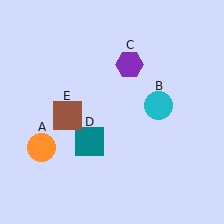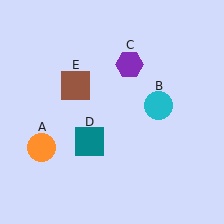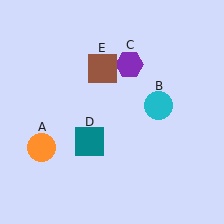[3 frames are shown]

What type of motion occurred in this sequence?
The brown square (object E) rotated clockwise around the center of the scene.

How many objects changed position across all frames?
1 object changed position: brown square (object E).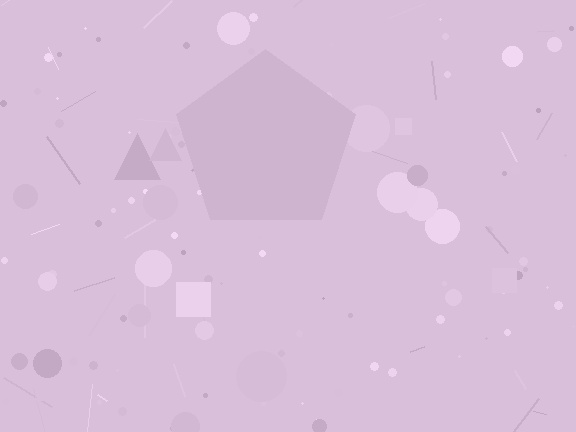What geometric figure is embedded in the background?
A pentagon is embedded in the background.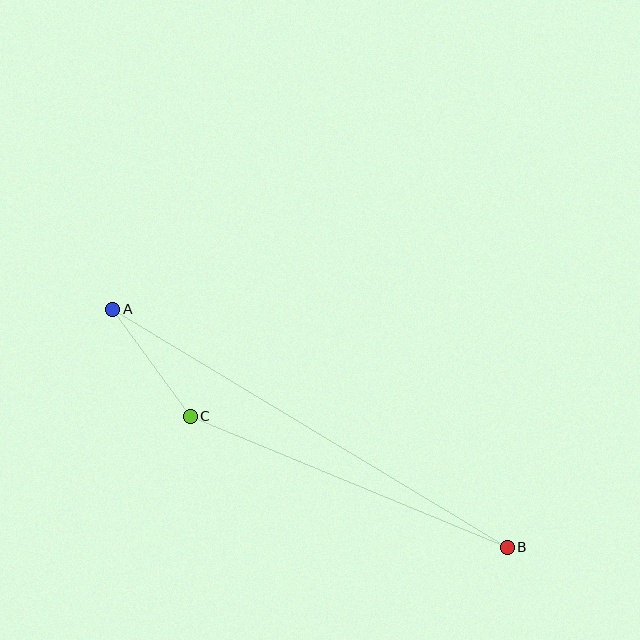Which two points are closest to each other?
Points A and C are closest to each other.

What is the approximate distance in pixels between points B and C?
The distance between B and C is approximately 343 pixels.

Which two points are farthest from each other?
Points A and B are farthest from each other.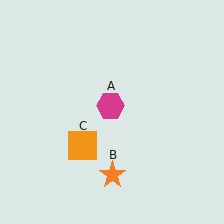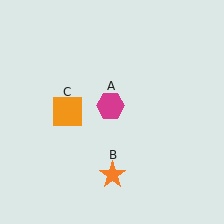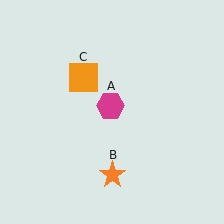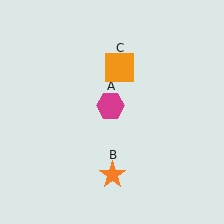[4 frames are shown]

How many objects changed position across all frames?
1 object changed position: orange square (object C).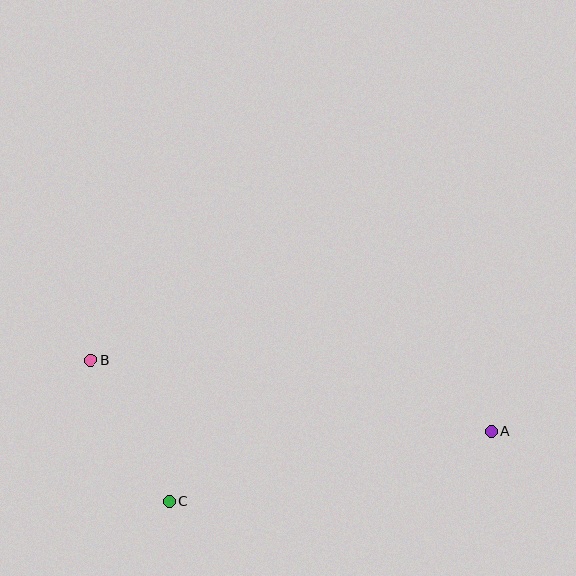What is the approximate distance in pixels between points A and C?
The distance between A and C is approximately 329 pixels.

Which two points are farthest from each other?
Points A and B are farthest from each other.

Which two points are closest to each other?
Points B and C are closest to each other.